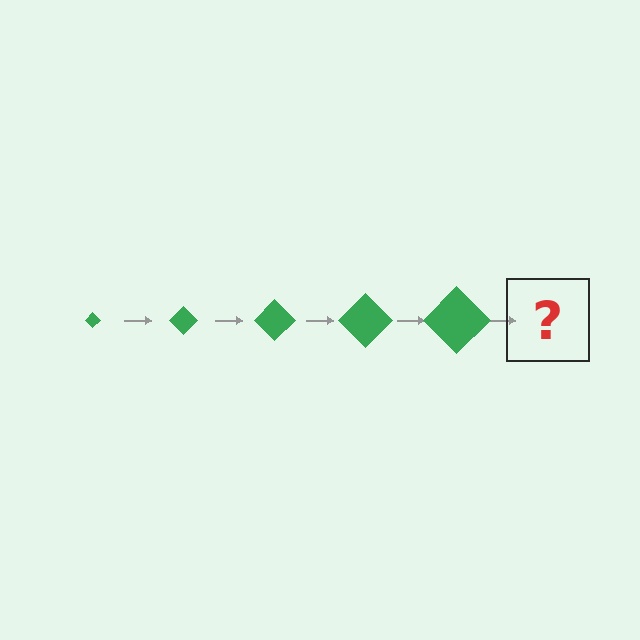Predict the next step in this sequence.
The next step is a green diamond, larger than the previous one.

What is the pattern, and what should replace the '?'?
The pattern is that the diamond gets progressively larger each step. The '?' should be a green diamond, larger than the previous one.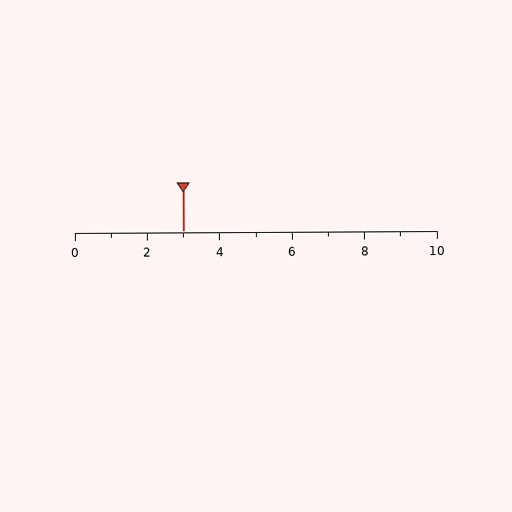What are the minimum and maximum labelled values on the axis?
The axis runs from 0 to 10.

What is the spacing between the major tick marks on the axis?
The major ticks are spaced 2 apart.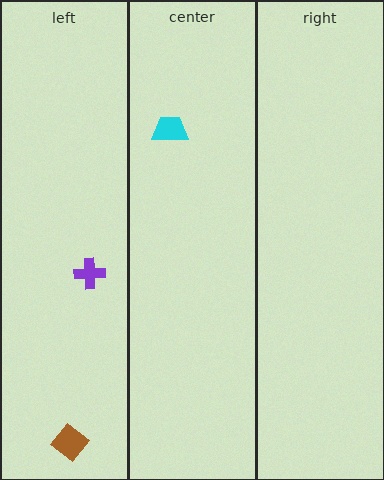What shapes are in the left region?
The brown diamond, the purple cross.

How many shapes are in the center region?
1.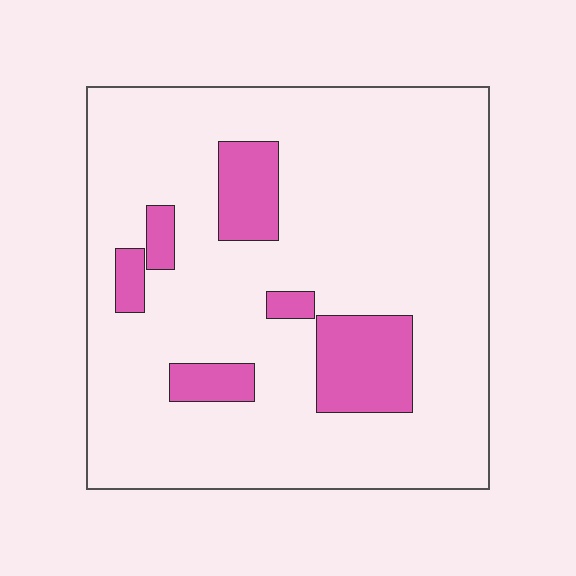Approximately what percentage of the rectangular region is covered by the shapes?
Approximately 15%.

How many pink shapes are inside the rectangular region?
6.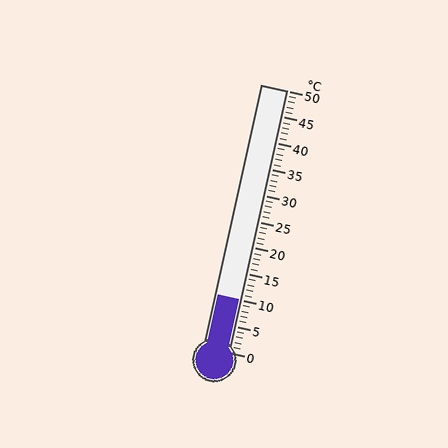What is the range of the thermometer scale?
The thermometer scale ranges from 0°C to 50°C.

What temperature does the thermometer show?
The thermometer shows approximately 10°C.